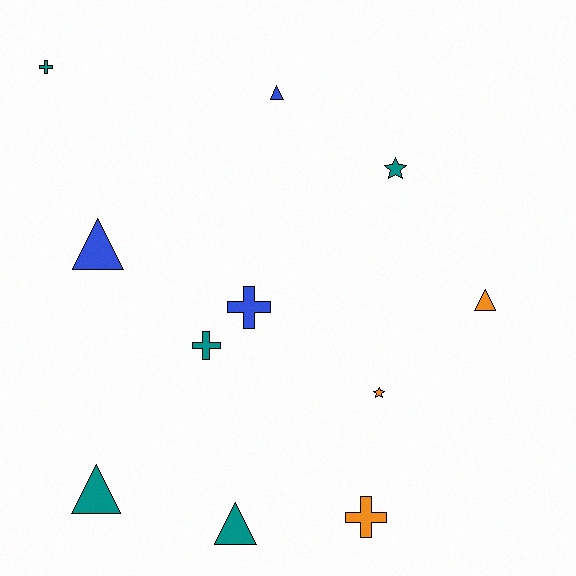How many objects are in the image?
There are 11 objects.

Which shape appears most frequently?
Triangle, with 5 objects.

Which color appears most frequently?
Teal, with 5 objects.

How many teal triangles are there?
There are 2 teal triangles.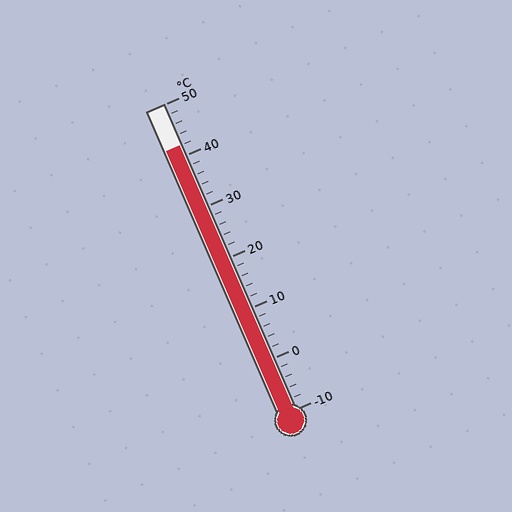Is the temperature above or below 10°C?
The temperature is above 10°C.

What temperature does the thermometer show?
The thermometer shows approximately 42°C.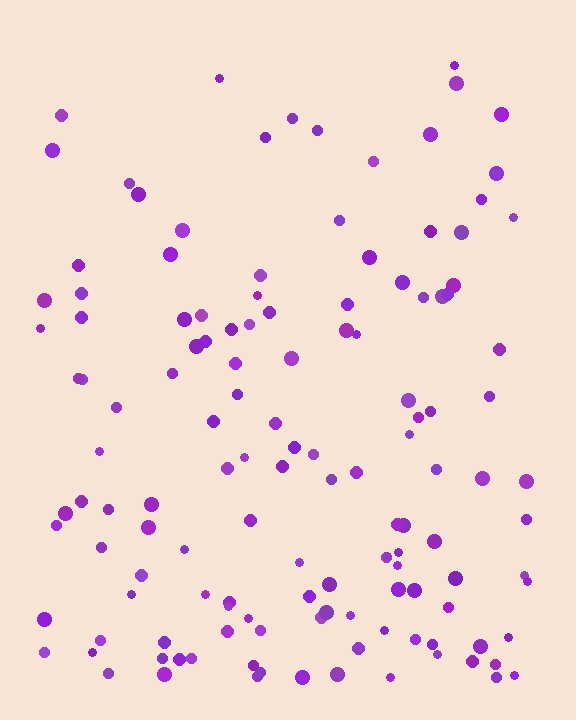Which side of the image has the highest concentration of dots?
The bottom.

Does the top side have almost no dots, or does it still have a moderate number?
Still a moderate number, just noticeably fewer than the bottom.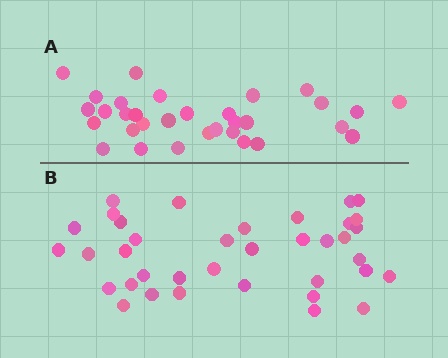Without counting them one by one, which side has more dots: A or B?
Region B (the bottom region) has more dots.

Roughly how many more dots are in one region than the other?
Region B has about 5 more dots than region A.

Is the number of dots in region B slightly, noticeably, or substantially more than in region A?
Region B has only slightly more — the two regions are fairly close. The ratio is roughly 1.2 to 1.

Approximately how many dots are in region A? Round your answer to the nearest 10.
About 30 dots. (The exact count is 32, which rounds to 30.)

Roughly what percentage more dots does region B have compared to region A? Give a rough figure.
About 15% more.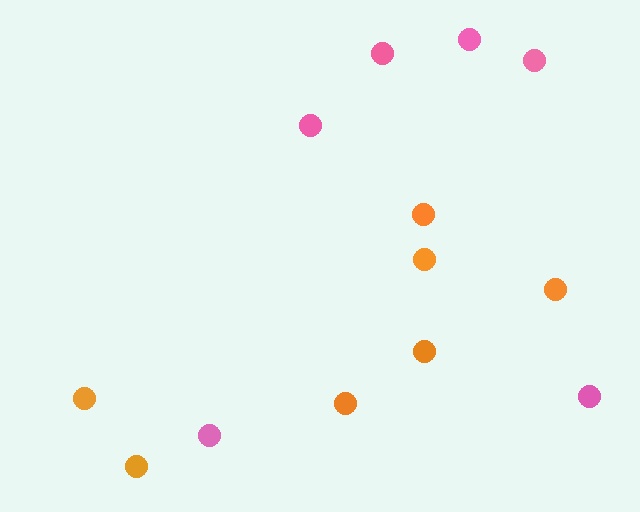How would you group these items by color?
There are 2 groups: one group of pink circles (6) and one group of orange circles (7).